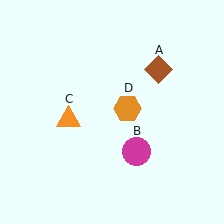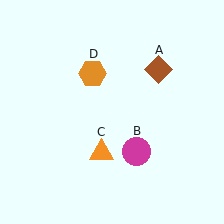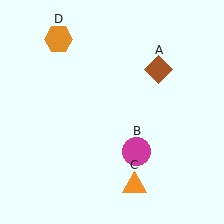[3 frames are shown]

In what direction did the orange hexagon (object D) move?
The orange hexagon (object D) moved up and to the left.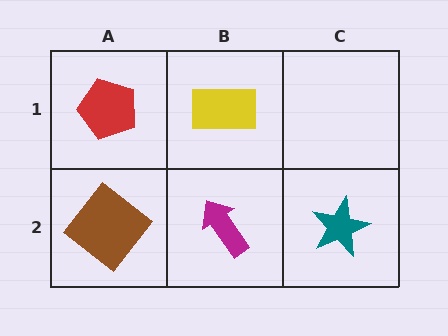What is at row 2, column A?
A brown diamond.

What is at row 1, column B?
A yellow rectangle.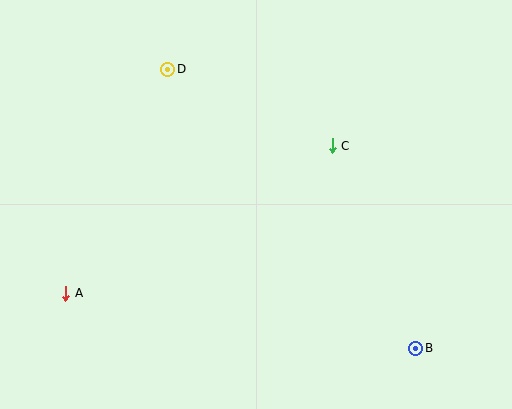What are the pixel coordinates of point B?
Point B is at (416, 348).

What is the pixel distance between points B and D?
The distance between B and D is 373 pixels.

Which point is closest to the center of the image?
Point C at (332, 146) is closest to the center.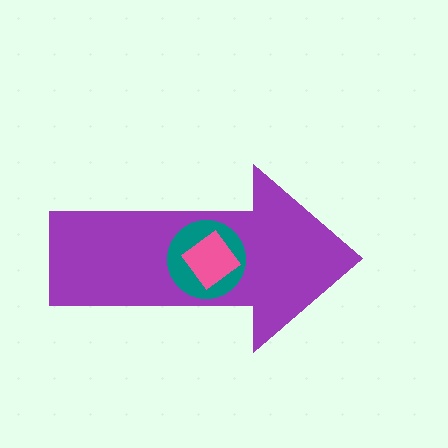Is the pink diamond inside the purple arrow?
Yes.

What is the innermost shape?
The pink diamond.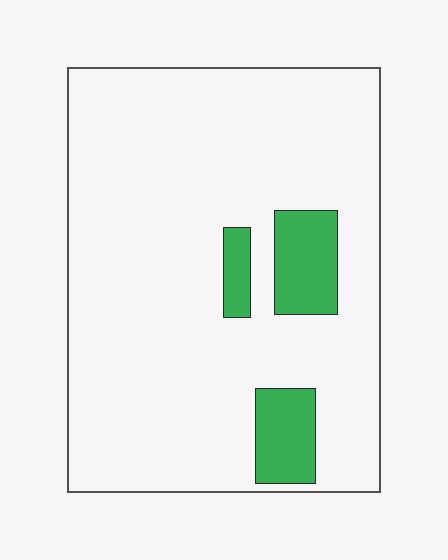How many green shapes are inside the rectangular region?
3.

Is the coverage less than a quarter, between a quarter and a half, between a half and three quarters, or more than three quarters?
Less than a quarter.